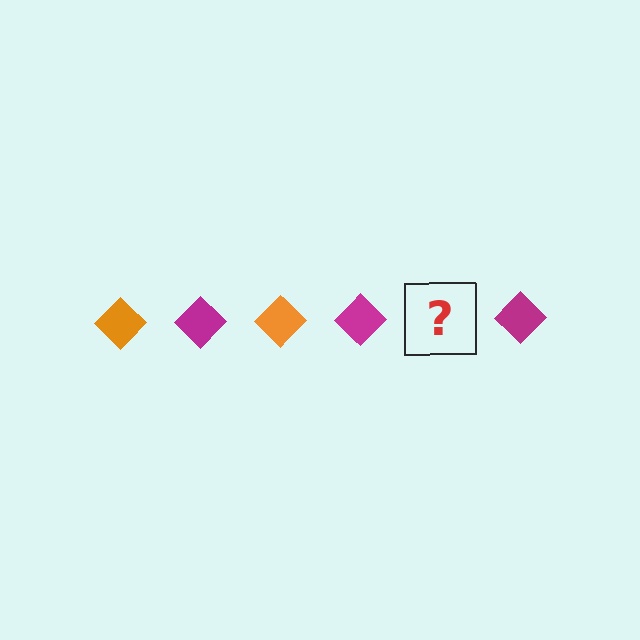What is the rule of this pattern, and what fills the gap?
The rule is that the pattern cycles through orange, magenta diamonds. The gap should be filled with an orange diamond.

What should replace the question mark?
The question mark should be replaced with an orange diamond.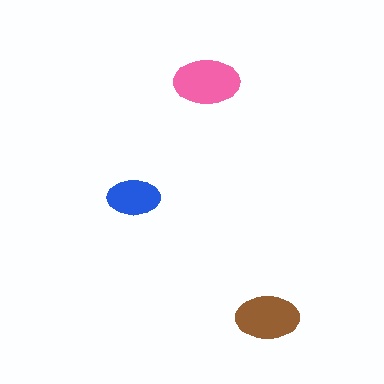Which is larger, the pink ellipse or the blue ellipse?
The pink one.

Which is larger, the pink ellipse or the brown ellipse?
The pink one.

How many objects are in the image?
There are 3 objects in the image.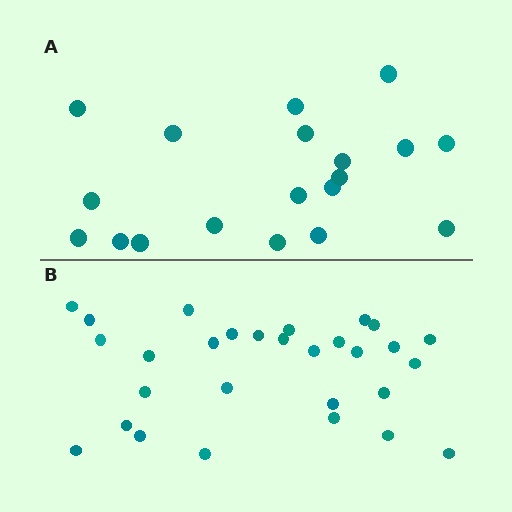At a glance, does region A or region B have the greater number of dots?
Region B (the bottom region) has more dots.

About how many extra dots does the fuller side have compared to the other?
Region B has roughly 10 or so more dots than region A.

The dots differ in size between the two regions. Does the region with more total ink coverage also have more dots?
No. Region A has more total ink coverage because its dots are larger, but region B actually contains more individual dots. Total area can be misleading — the number of items is what matters here.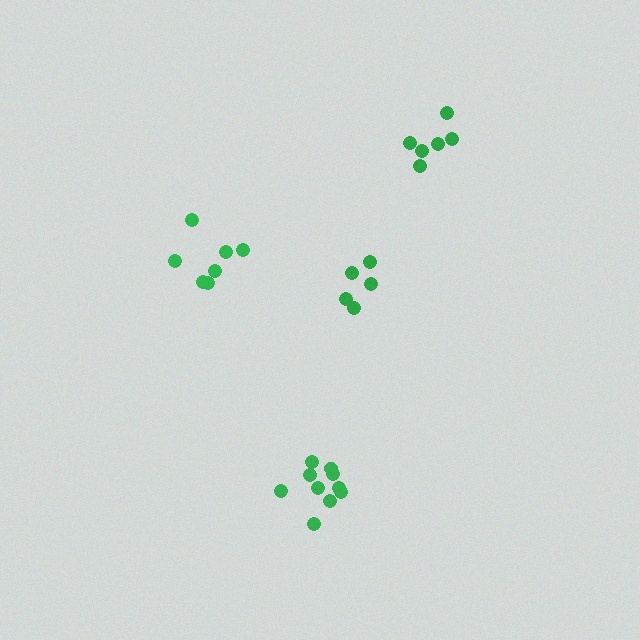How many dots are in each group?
Group 1: 5 dots, Group 2: 7 dots, Group 3: 10 dots, Group 4: 6 dots (28 total).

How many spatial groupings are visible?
There are 4 spatial groupings.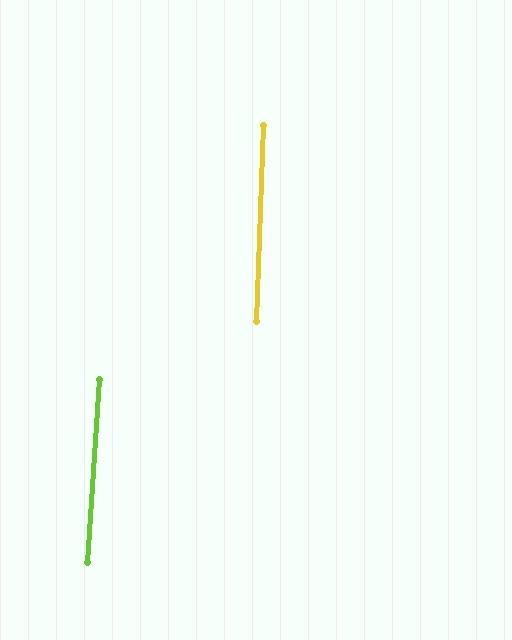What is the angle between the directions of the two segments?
Approximately 2 degrees.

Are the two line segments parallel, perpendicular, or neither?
Parallel — their directions differ by only 1.9°.